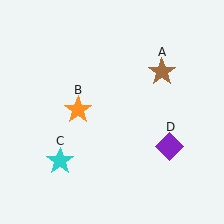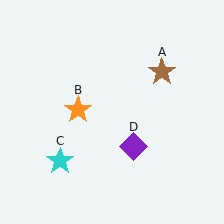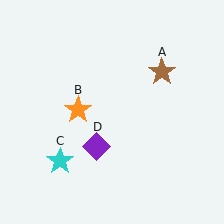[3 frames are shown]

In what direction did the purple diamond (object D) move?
The purple diamond (object D) moved left.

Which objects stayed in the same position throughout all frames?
Brown star (object A) and orange star (object B) and cyan star (object C) remained stationary.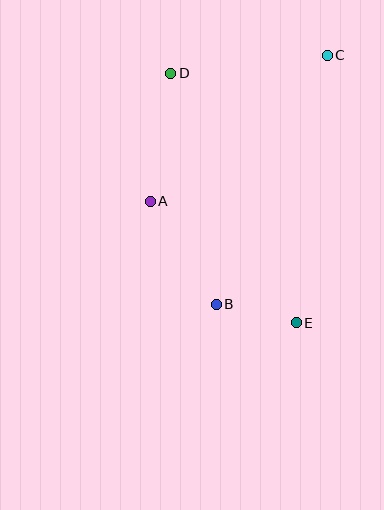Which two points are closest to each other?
Points B and E are closest to each other.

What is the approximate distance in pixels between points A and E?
The distance between A and E is approximately 190 pixels.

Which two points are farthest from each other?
Points D and E are farthest from each other.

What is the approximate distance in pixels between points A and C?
The distance between A and C is approximately 230 pixels.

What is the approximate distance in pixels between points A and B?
The distance between A and B is approximately 122 pixels.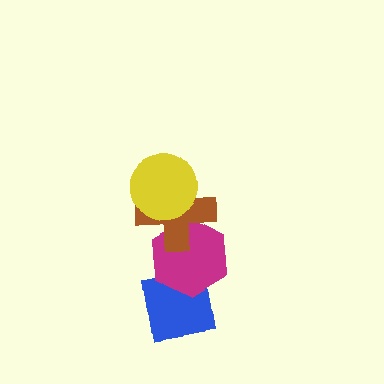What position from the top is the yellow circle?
The yellow circle is 1st from the top.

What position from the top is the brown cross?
The brown cross is 2nd from the top.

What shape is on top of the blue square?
The magenta hexagon is on top of the blue square.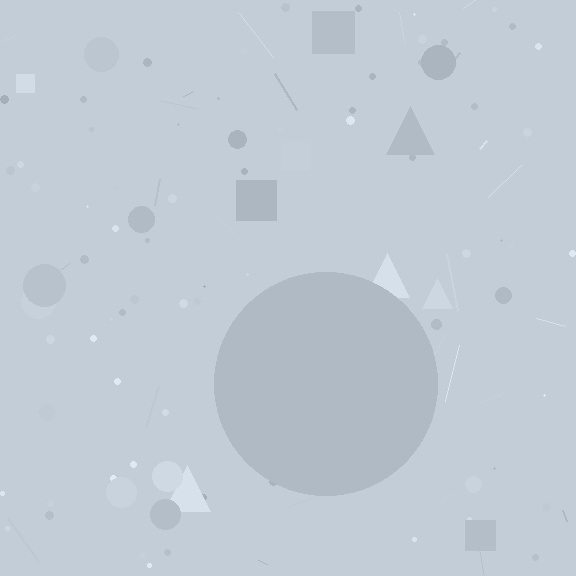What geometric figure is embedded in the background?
A circle is embedded in the background.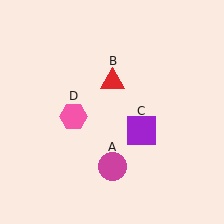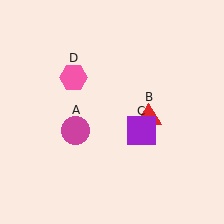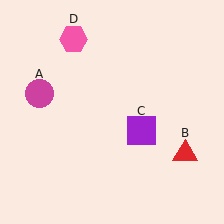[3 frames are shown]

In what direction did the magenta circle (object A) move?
The magenta circle (object A) moved up and to the left.